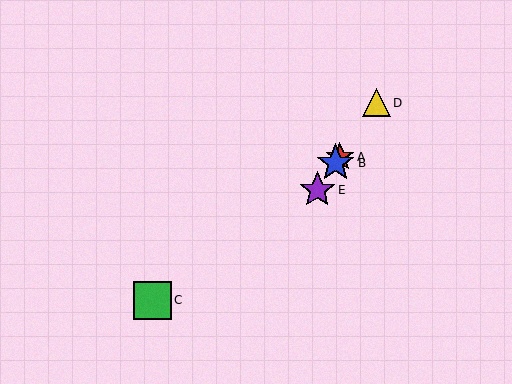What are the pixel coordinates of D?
Object D is at (376, 103).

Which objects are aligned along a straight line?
Objects A, B, D, E are aligned along a straight line.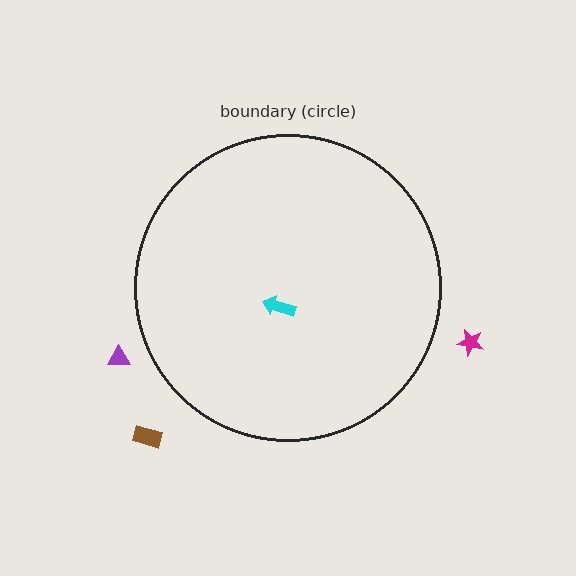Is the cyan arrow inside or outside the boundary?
Inside.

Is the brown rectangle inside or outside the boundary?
Outside.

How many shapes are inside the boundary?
1 inside, 3 outside.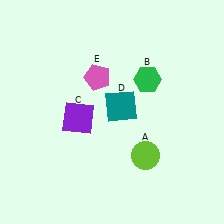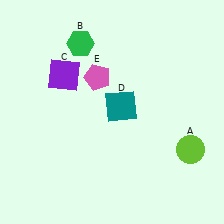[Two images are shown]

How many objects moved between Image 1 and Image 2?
3 objects moved between the two images.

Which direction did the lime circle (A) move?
The lime circle (A) moved right.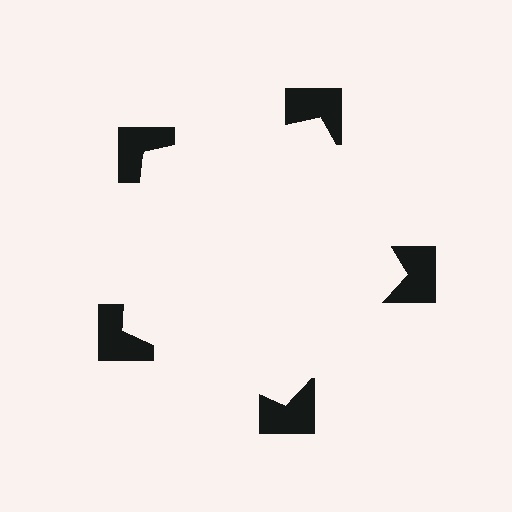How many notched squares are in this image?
There are 5 — one at each vertex of the illusory pentagon.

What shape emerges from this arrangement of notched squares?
An illusory pentagon — its edges are inferred from the aligned wedge cuts in the notched squares, not physically drawn.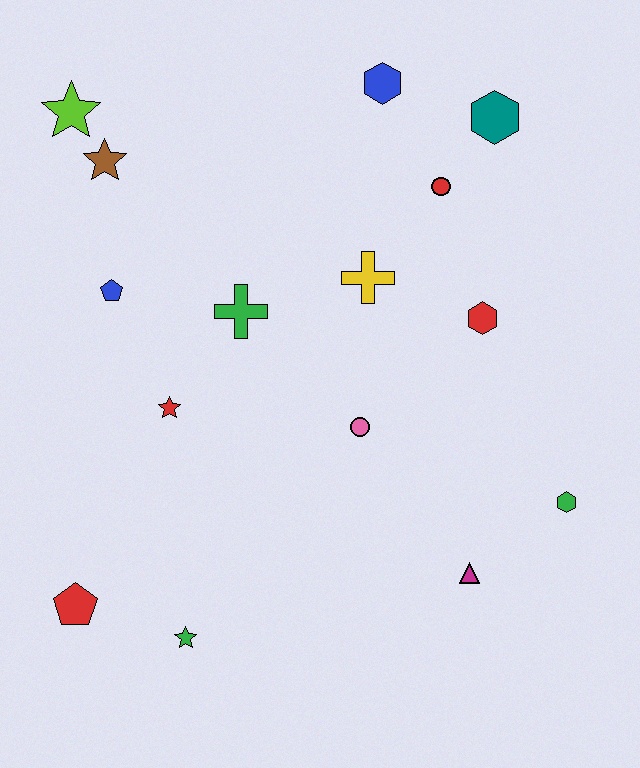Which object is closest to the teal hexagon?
The red circle is closest to the teal hexagon.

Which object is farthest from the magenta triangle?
The lime star is farthest from the magenta triangle.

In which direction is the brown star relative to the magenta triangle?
The brown star is above the magenta triangle.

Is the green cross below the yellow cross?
Yes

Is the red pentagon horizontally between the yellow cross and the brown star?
No